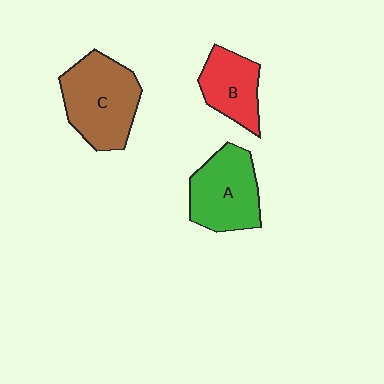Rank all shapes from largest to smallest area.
From largest to smallest: C (brown), A (green), B (red).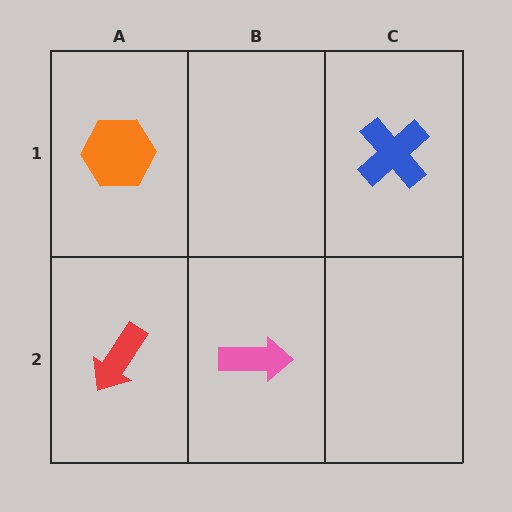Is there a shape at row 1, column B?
No, that cell is empty.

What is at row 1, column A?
An orange hexagon.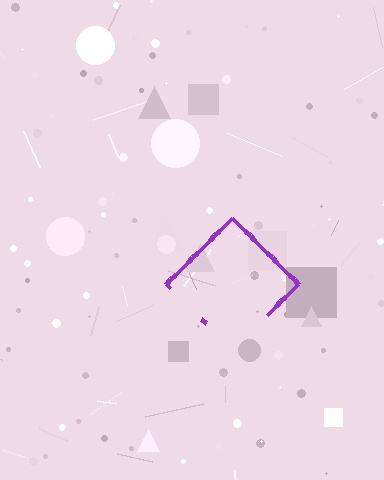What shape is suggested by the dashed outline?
The dashed outline suggests a diamond.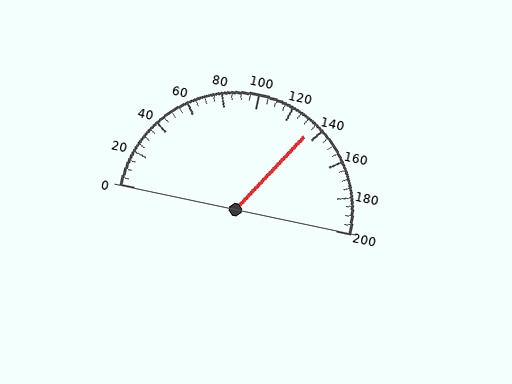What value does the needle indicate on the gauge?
The needle indicates approximately 135.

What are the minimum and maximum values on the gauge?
The gauge ranges from 0 to 200.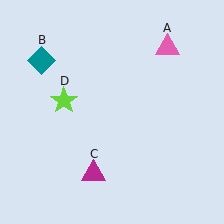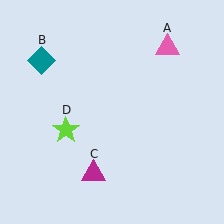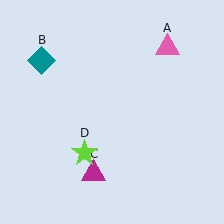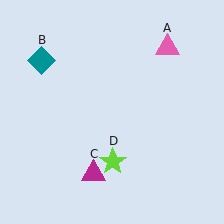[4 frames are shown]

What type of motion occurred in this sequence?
The lime star (object D) rotated counterclockwise around the center of the scene.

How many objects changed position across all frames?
1 object changed position: lime star (object D).